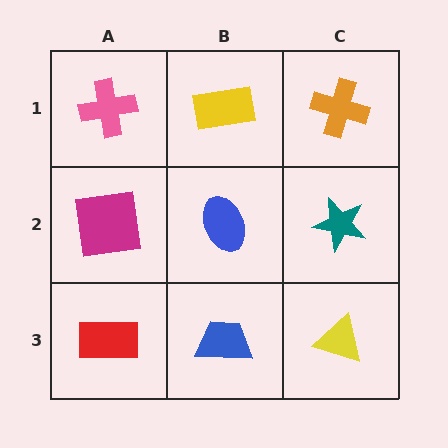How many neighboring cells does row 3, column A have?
2.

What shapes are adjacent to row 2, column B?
A yellow rectangle (row 1, column B), a blue trapezoid (row 3, column B), a magenta square (row 2, column A), a teal star (row 2, column C).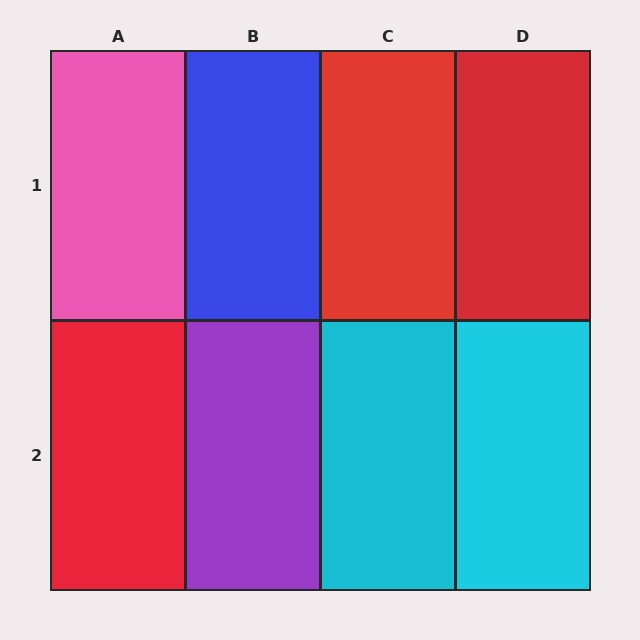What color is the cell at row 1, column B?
Blue.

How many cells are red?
3 cells are red.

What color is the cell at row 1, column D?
Red.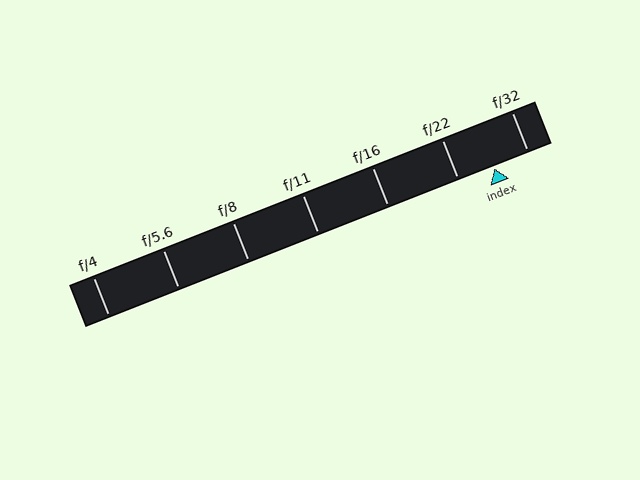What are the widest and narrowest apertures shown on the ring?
The widest aperture shown is f/4 and the narrowest is f/32.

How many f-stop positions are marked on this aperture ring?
There are 7 f-stop positions marked.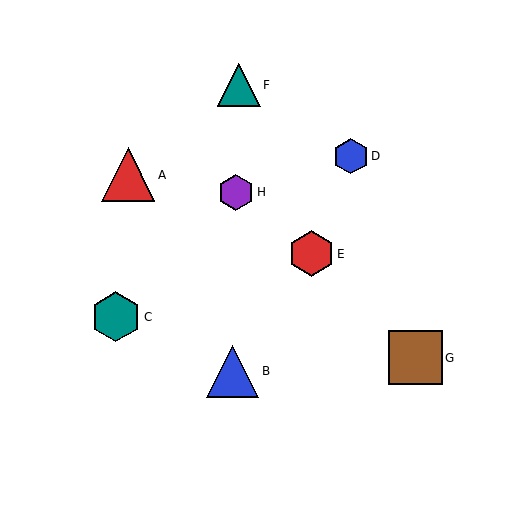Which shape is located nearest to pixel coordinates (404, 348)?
The brown square (labeled G) at (415, 358) is nearest to that location.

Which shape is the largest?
The brown square (labeled G) is the largest.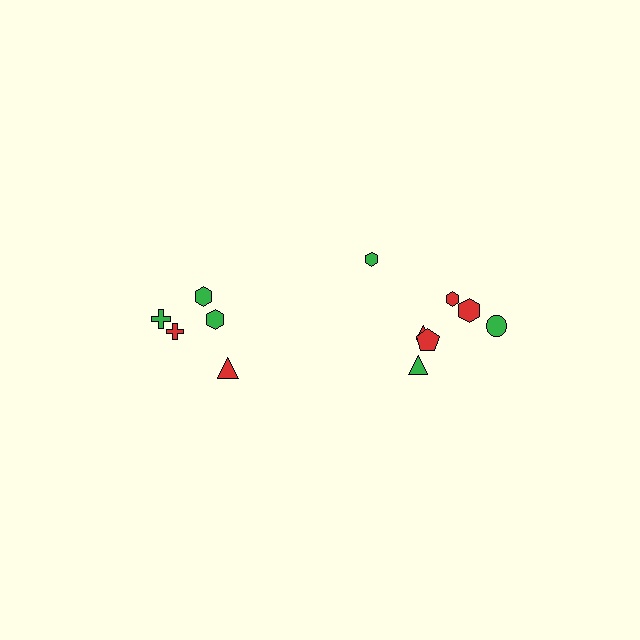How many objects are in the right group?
There are 7 objects.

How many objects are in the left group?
There are 5 objects.